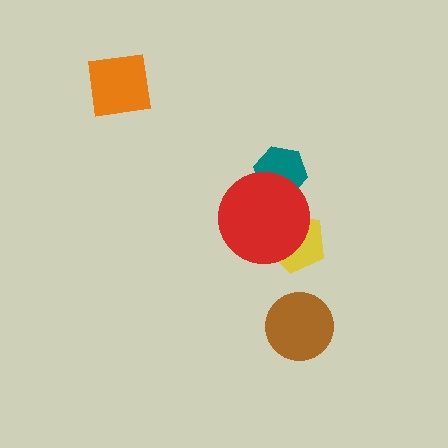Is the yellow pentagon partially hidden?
Yes, it is partially covered by another shape.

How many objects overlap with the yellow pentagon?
1 object overlaps with the yellow pentagon.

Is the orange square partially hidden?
No, no other shape covers it.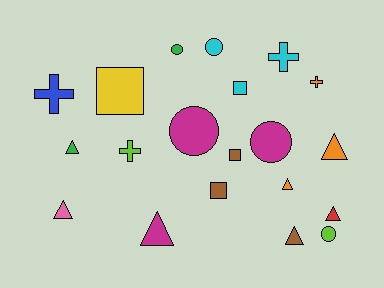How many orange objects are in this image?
There are 3 orange objects.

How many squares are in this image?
There are 4 squares.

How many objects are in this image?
There are 20 objects.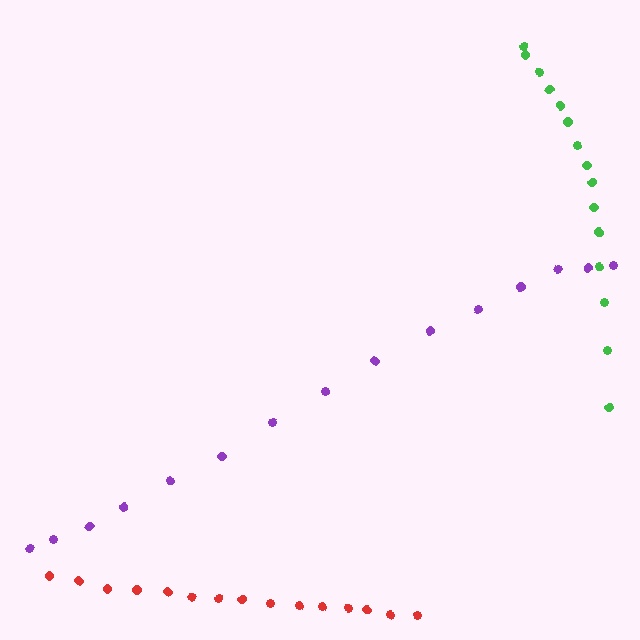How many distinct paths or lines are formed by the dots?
There are 3 distinct paths.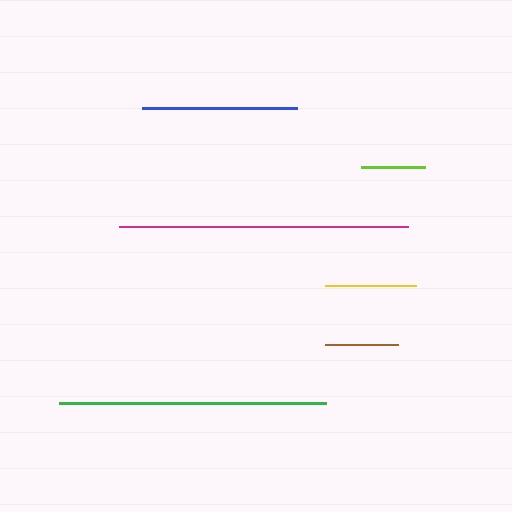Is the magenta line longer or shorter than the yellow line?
The magenta line is longer than the yellow line.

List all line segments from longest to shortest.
From longest to shortest: magenta, green, blue, yellow, brown, lime.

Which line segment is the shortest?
The lime line is the shortest at approximately 63 pixels.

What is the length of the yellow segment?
The yellow segment is approximately 91 pixels long.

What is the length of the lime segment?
The lime segment is approximately 63 pixels long.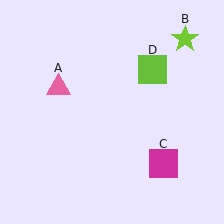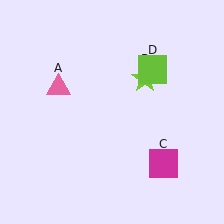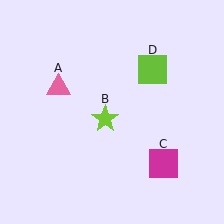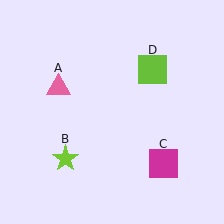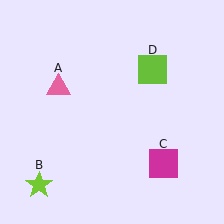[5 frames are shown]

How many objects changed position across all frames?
1 object changed position: lime star (object B).